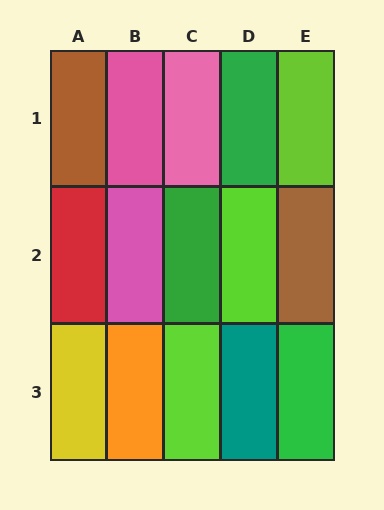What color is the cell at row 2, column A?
Red.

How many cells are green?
3 cells are green.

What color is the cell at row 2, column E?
Brown.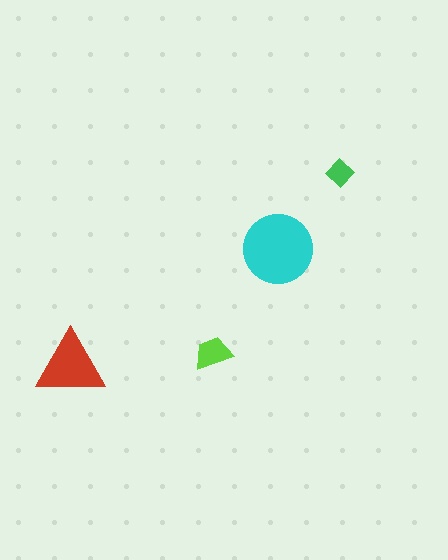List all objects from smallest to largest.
The green diamond, the lime trapezoid, the red triangle, the cyan circle.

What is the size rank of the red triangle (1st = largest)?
2nd.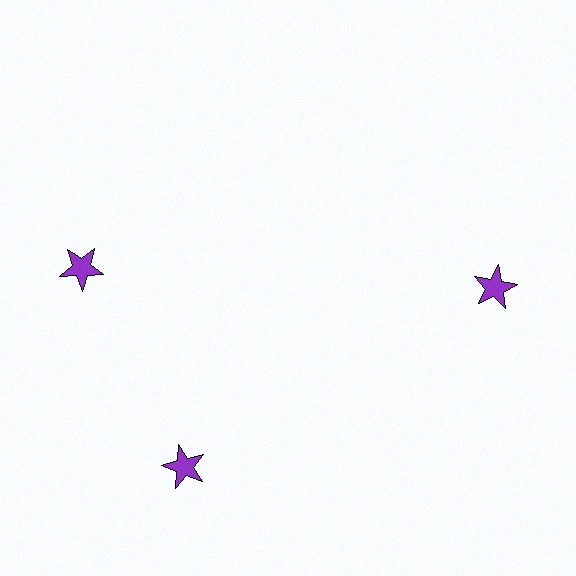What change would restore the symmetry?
The symmetry would be restored by rotating it back into even spacing with its neighbors so that all 3 stars sit at equal angles and equal distance from the center.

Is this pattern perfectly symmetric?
No. The 3 purple stars are arranged in a ring, but one element near the 11 o'clock position is rotated out of alignment along the ring, breaking the 3-fold rotational symmetry.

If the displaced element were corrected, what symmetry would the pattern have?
It would have 3-fold rotational symmetry — the pattern would map onto itself every 120 degrees.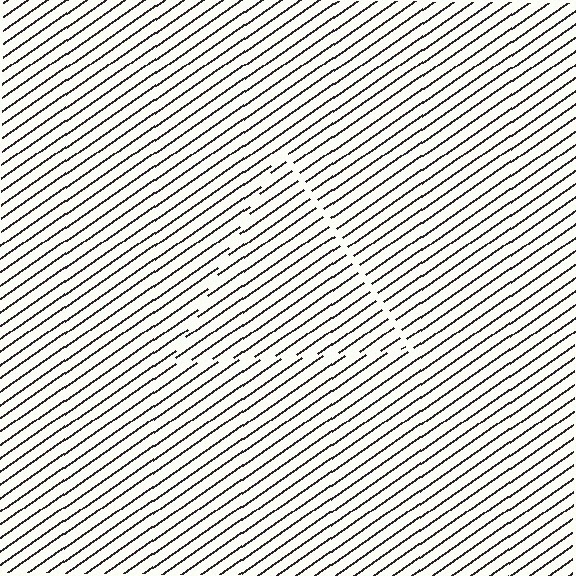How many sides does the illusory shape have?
3 sides — the line-ends trace a triangle.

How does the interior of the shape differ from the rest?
The interior of the shape contains the same grating, shifted by half a period — the contour is defined by the phase discontinuity where line-ends from the inner and outer gratings abut.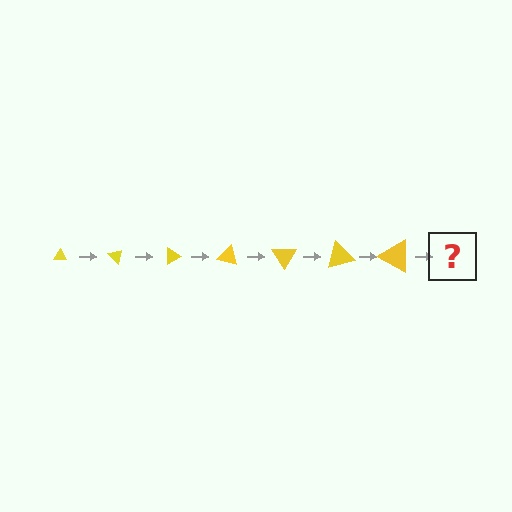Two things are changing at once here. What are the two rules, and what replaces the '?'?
The two rules are that the triangle grows larger each step and it rotates 45 degrees each step. The '?' should be a triangle, larger than the previous one and rotated 315 degrees from the start.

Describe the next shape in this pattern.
It should be a triangle, larger than the previous one and rotated 315 degrees from the start.